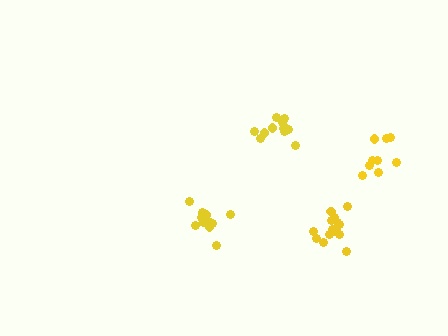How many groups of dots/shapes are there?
There are 4 groups.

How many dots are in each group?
Group 1: 11 dots, Group 2: 9 dots, Group 3: 14 dots, Group 4: 12 dots (46 total).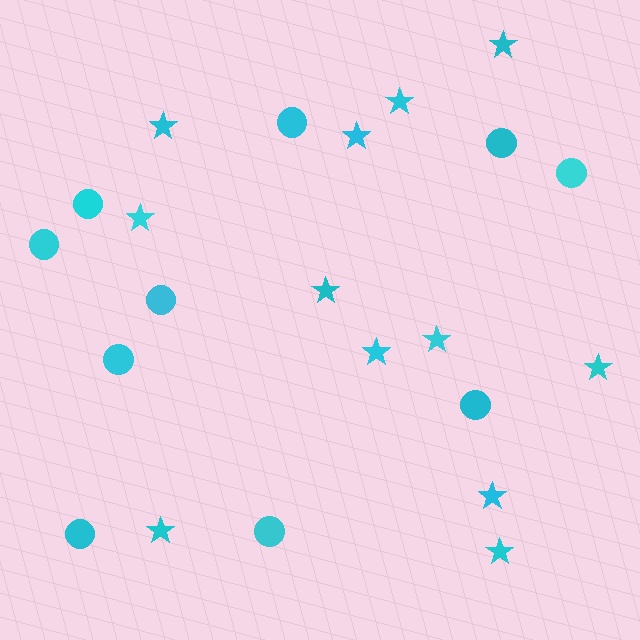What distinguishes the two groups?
There are 2 groups: one group of stars (12) and one group of circles (10).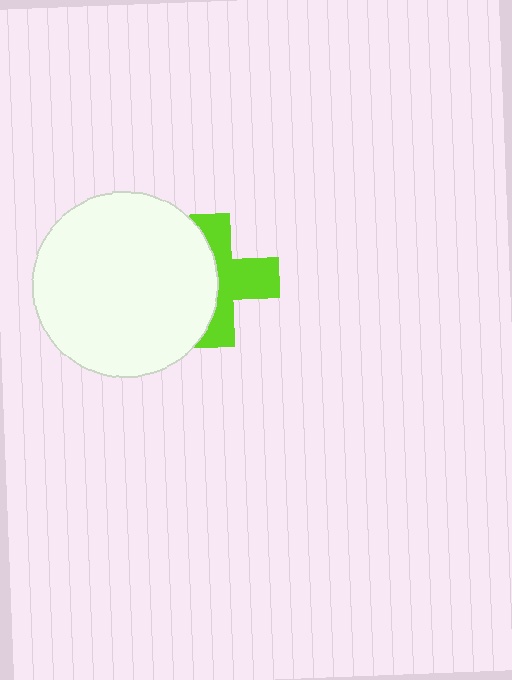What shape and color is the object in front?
The object in front is a white circle.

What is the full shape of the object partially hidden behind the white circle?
The partially hidden object is a lime cross.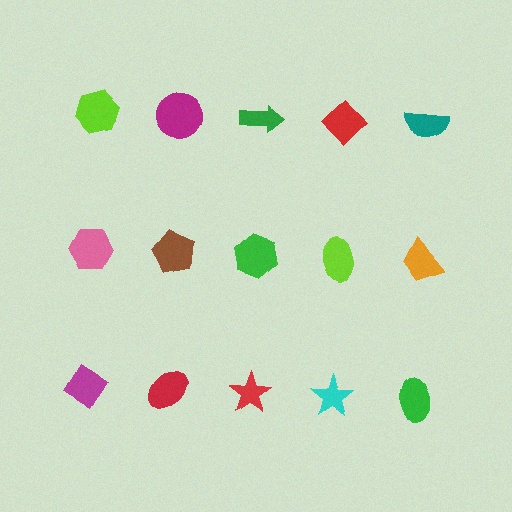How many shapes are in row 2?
5 shapes.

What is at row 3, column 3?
A red star.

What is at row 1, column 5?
A teal semicircle.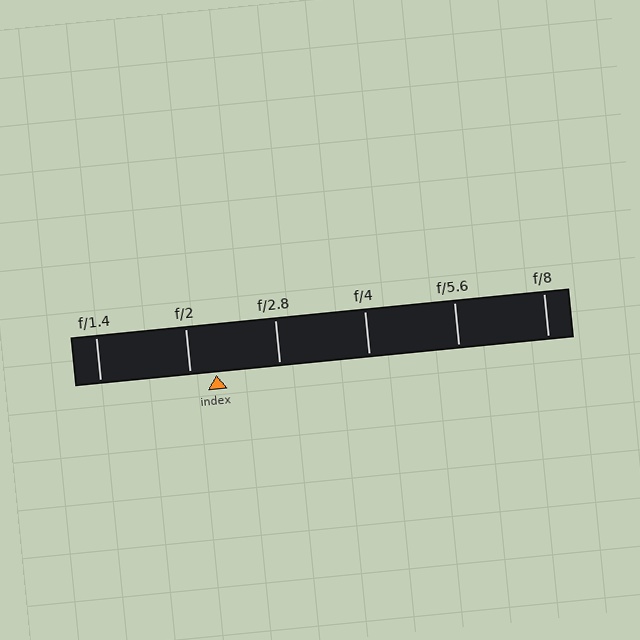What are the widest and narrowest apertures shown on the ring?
The widest aperture shown is f/1.4 and the narrowest is f/8.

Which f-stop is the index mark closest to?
The index mark is closest to f/2.